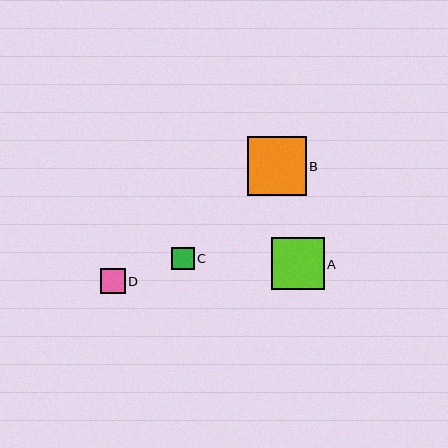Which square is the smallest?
Square C is the smallest with a size of approximately 23 pixels.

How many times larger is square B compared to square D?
Square B is approximately 2.4 times the size of square D.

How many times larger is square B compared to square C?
Square B is approximately 2.6 times the size of square C.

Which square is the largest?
Square B is the largest with a size of approximately 59 pixels.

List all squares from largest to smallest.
From largest to smallest: B, A, D, C.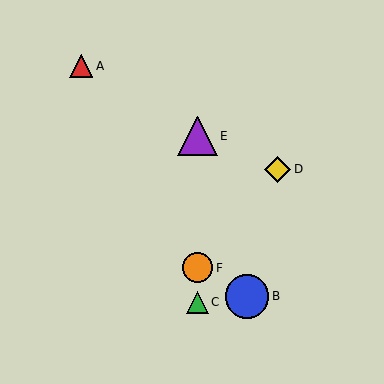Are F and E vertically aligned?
Yes, both are at x≈197.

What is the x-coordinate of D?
Object D is at x≈278.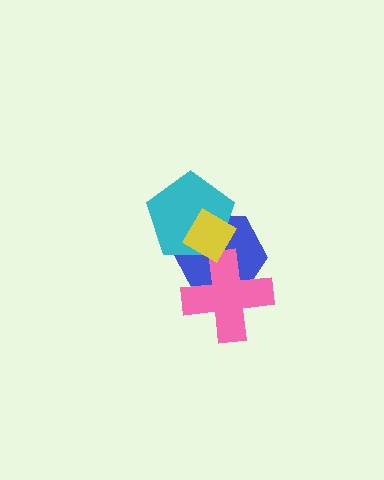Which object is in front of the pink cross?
The yellow diamond is in front of the pink cross.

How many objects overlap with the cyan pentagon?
2 objects overlap with the cyan pentagon.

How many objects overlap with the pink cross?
2 objects overlap with the pink cross.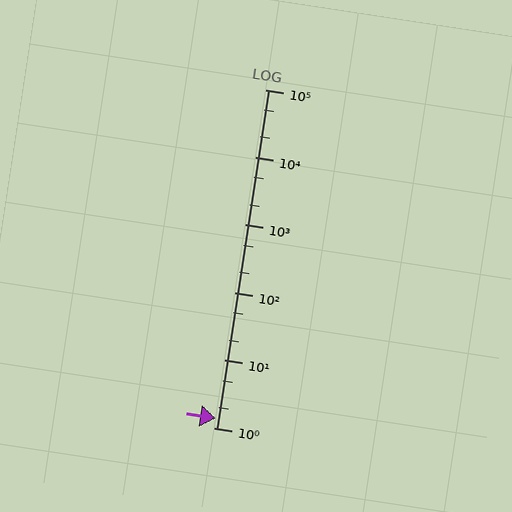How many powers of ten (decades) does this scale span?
The scale spans 5 decades, from 1 to 100000.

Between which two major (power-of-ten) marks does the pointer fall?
The pointer is between 1 and 10.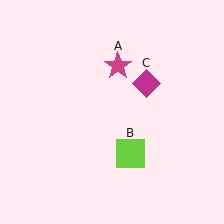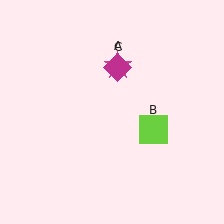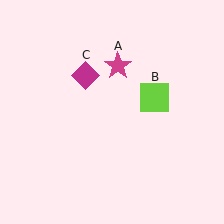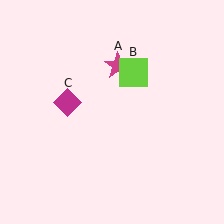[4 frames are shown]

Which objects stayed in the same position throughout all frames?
Magenta star (object A) remained stationary.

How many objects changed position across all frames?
2 objects changed position: lime square (object B), magenta diamond (object C).